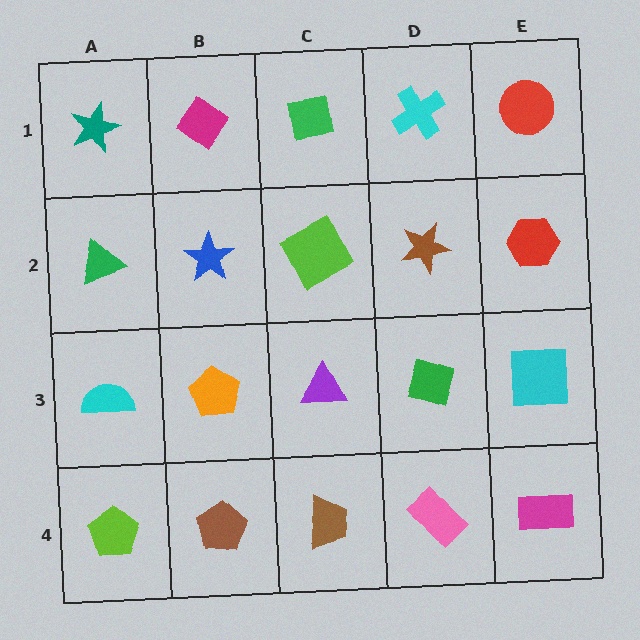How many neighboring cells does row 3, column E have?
3.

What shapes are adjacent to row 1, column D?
A brown star (row 2, column D), a green square (row 1, column C), a red circle (row 1, column E).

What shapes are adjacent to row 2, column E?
A red circle (row 1, column E), a cyan square (row 3, column E), a brown star (row 2, column D).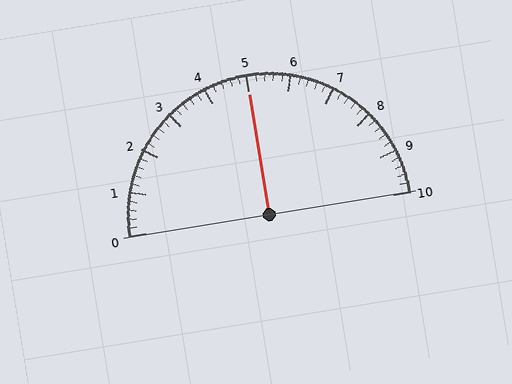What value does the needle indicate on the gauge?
The needle indicates approximately 5.0.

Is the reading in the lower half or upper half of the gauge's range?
The reading is in the upper half of the range (0 to 10).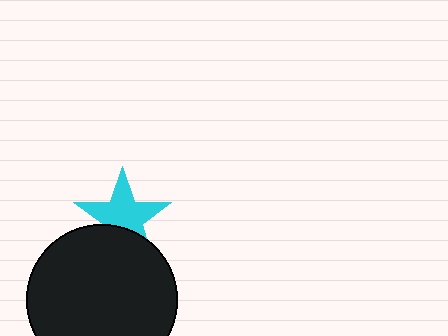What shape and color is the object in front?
The object in front is a black circle.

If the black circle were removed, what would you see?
You would see the complete cyan star.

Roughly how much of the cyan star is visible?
Most of it is visible (roughly 69%).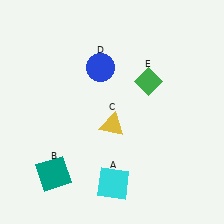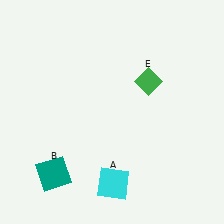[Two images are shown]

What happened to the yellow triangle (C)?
The yellow triangle (C) was removed in Image 2. It was in the bottom-right area of Image 1.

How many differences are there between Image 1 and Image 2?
There are 2 differences between the two images.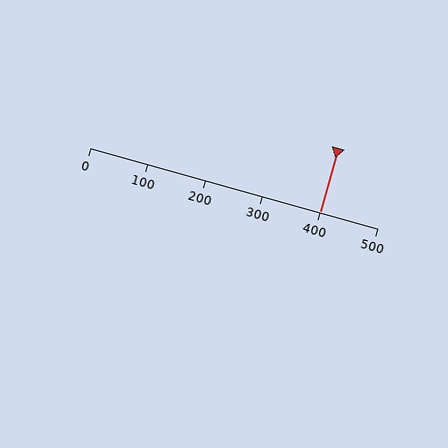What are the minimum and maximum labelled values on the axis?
The axis runs from 0 to 500.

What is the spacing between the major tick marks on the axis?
The major ticks are spaced 100 apart.